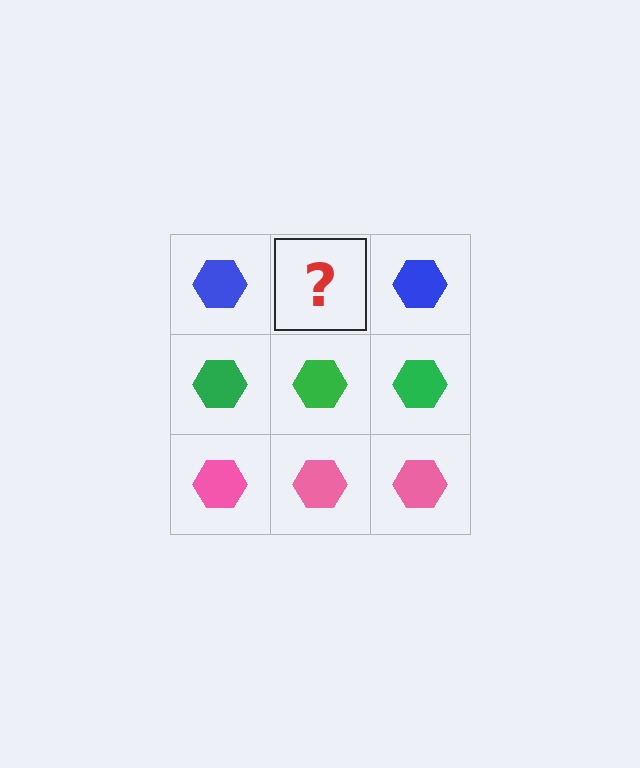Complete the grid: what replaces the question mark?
The question mark should be replaced with a blue hexagon.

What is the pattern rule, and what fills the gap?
The rule is that each row has a consistent color. The gap should be filled with a blue hexagon.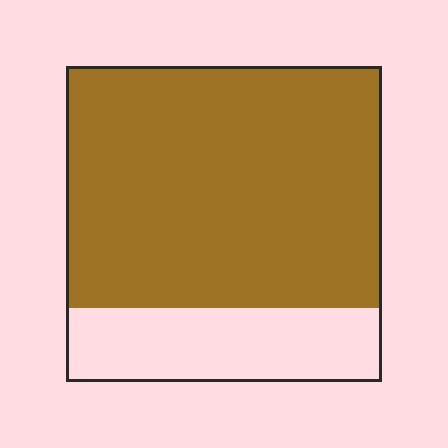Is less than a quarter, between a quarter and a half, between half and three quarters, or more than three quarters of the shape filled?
More than three quarters.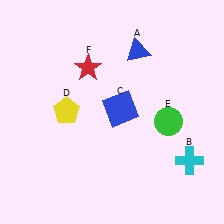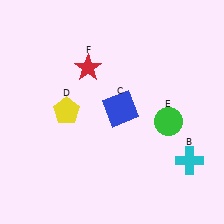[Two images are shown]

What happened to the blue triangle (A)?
The blue triangle (A) was removed in Image 2. It was in the top-right area of Image 1.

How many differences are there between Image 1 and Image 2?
There is 1 difference between the two images.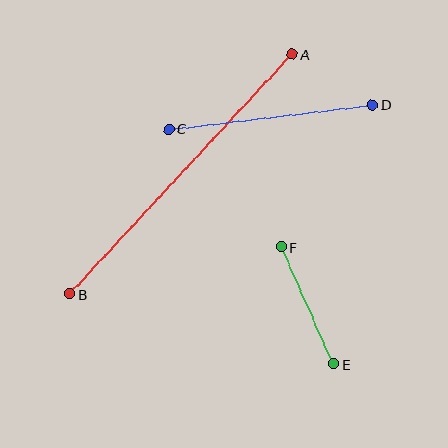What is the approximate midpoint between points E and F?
The midpoint is at approximately (308, 305) pixels.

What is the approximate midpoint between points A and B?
The midpoint is at approximately (181, 174) pixels.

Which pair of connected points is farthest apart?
Points A and B are farthest apart.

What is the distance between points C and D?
The distance is approximately 205 pixels.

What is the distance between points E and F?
The distance is approximately 128 pixels.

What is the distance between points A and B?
The distance is approximately 327 pixels.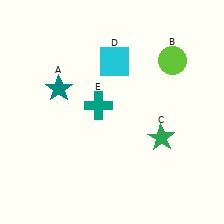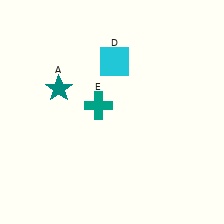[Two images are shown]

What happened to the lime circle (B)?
The lime circle (B) was removed in Image 2. It was in the top-right area of Image 1.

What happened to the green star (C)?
The green star (C) was removed in Image 2. It was in the bottom-right area of Image 1.